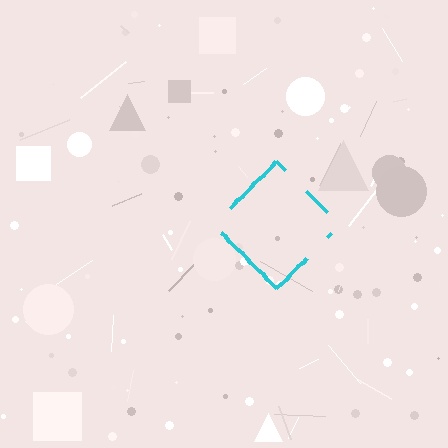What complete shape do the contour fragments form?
The contour fragments form a diamond.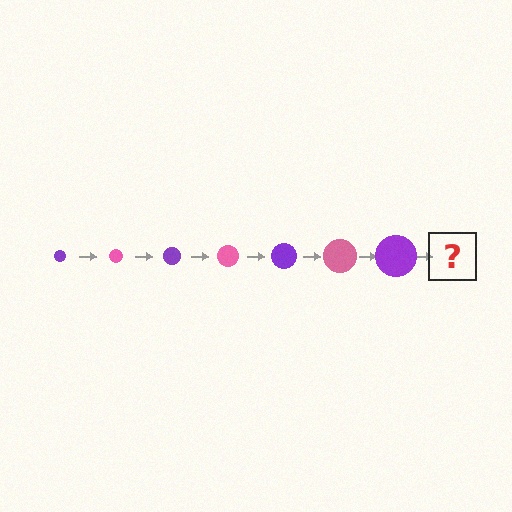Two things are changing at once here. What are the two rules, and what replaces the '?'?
The two rules are that the circle grows larger each step and the color cycles through purple and pink. The '?' should be a pink circle, larger than the previous one.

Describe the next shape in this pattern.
It should be a pink circle, larger than the previous one.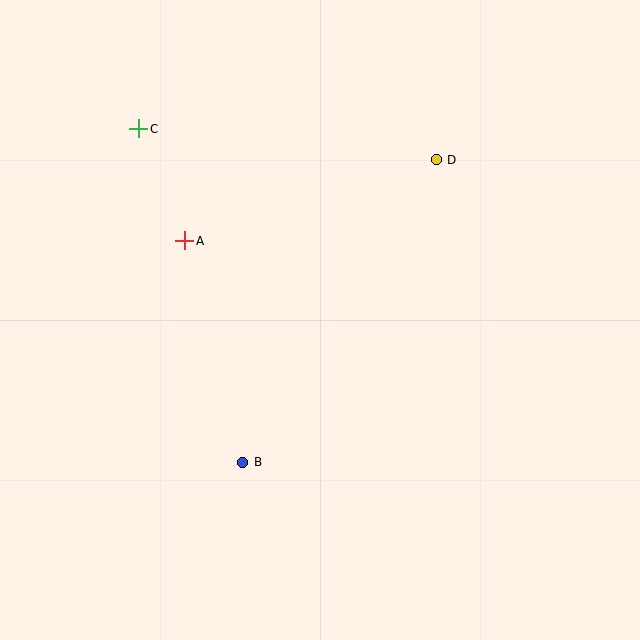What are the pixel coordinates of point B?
Point B is at (243, 462).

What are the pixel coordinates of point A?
Point A is at (185, 241).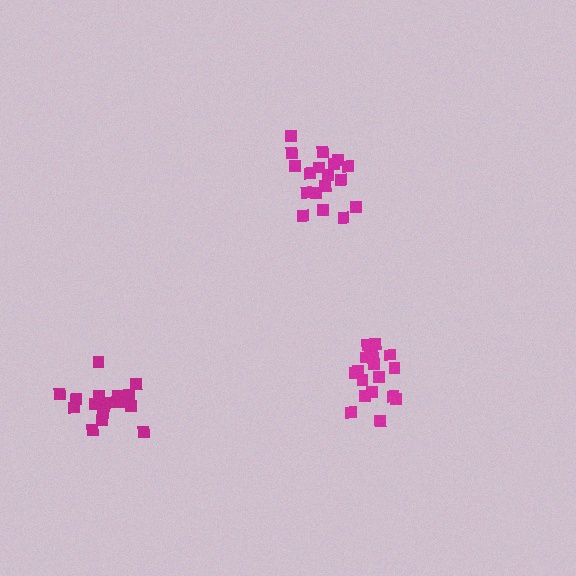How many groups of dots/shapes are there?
There are 3 groups.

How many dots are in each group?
Group 1: 18 dots, Group 2: 19 dots, Group 3: 19 dots (56 total).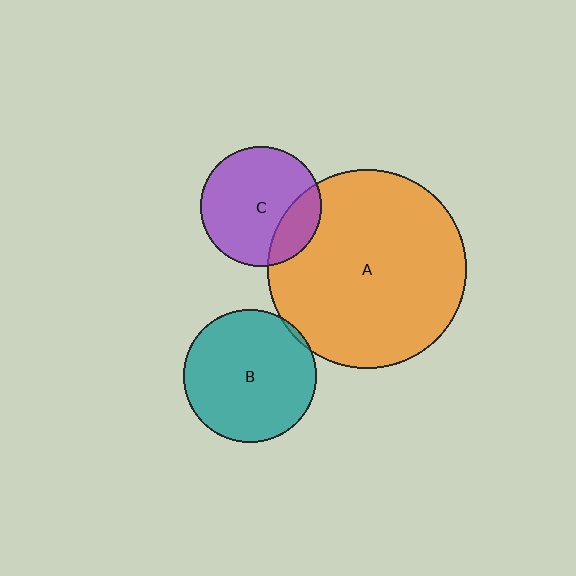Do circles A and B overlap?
Yes.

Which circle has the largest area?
Circle A (orange).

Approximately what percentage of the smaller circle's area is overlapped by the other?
Approximately 5%.